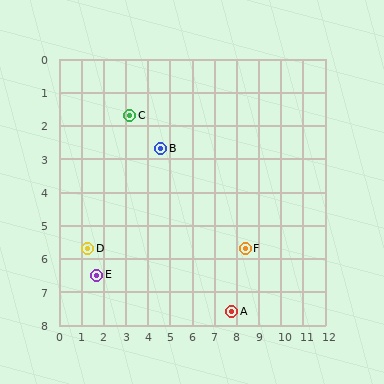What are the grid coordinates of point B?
Point B is at approximately (4.6, 2.7).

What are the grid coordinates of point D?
Point D is at approximately (1.3, 5.7).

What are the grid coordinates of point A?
Point A is at approximately (7.8, 7.6).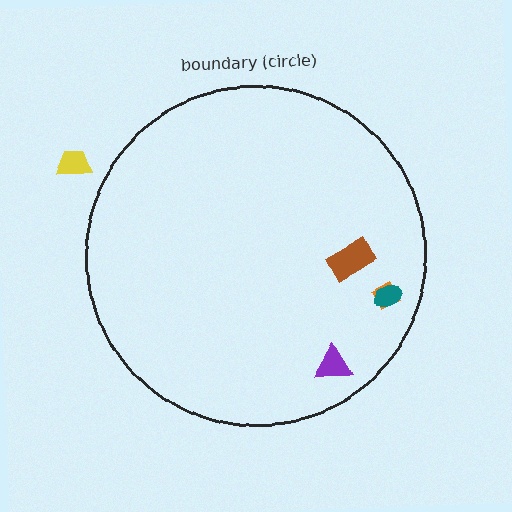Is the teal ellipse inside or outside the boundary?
Inside.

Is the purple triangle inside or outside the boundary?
Inside.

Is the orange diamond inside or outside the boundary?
Inside.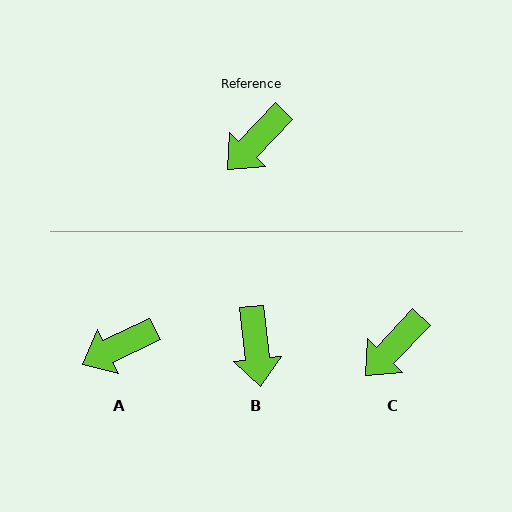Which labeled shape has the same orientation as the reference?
C.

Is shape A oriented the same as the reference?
No, it is off by about 21 degrees.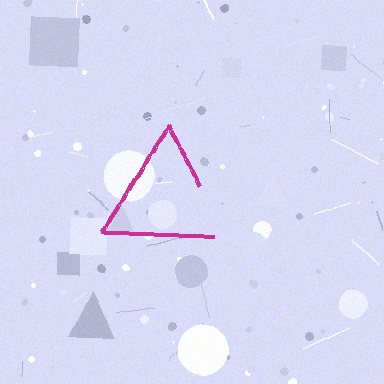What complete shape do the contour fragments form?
The contour fragments form a triangle.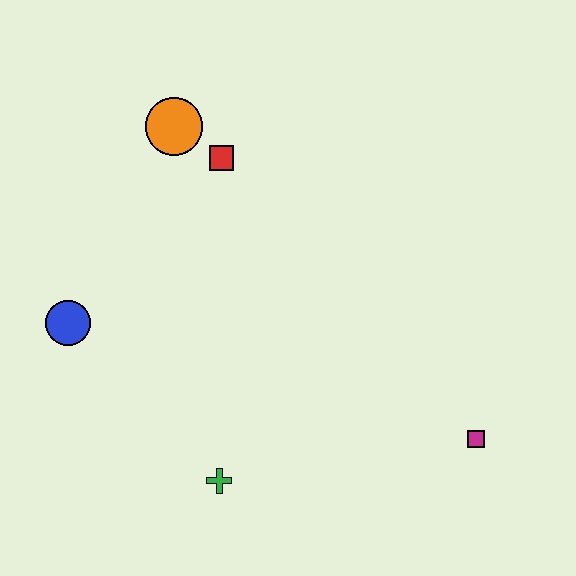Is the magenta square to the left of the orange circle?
No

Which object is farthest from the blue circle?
The magenta square is farthest from the blue circle.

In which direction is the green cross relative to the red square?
The green cross is below the red square.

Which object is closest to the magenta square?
The green cross is closest to the magenta square.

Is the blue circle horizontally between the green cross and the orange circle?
No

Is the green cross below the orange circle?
Yes